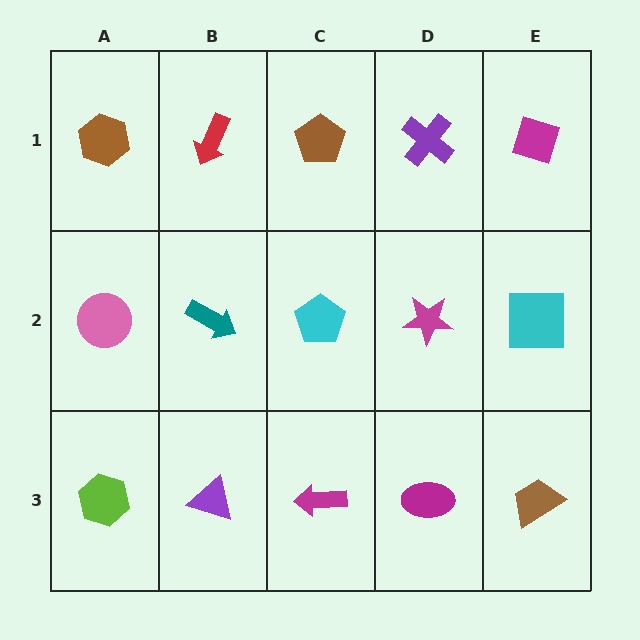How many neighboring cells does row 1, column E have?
2.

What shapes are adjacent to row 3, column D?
A magenta star (row 2, column D), a magenta arrow (row 3, column C), a brown trapezoid (row 3, column E).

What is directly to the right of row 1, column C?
A purple cross.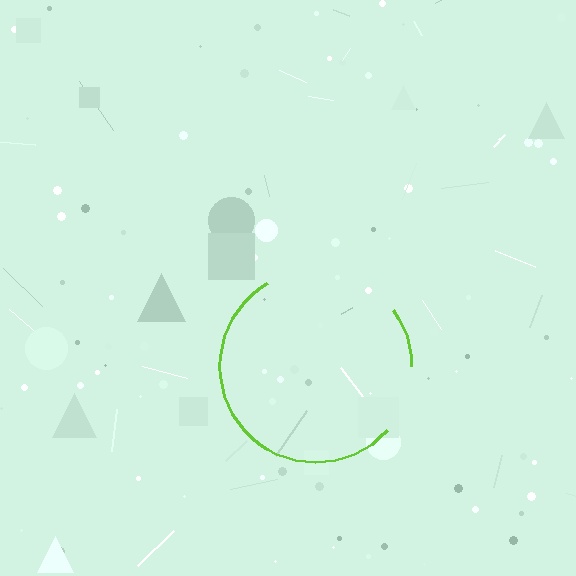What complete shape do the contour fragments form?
The contour fragments form a circle.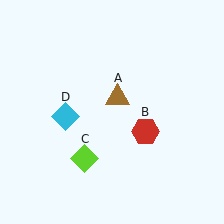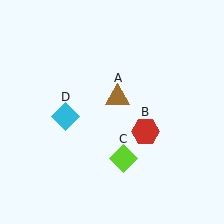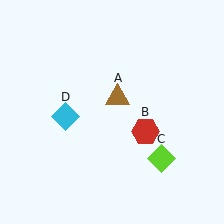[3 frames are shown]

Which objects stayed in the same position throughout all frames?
Brown triangle (object A) and red hexagon (object B) and cyan diamond (object D) remained stationary.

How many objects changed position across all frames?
1 object changed position: lime diamond (object C).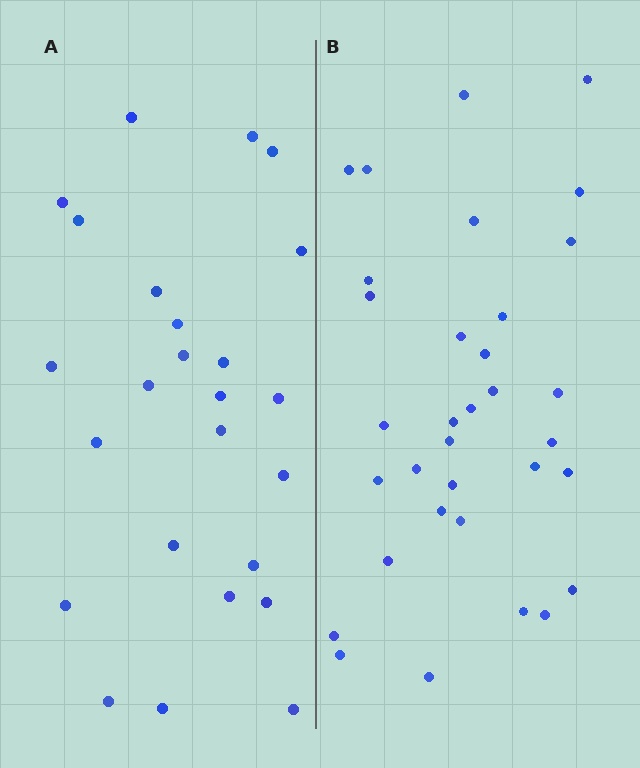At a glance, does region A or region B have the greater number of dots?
Region B (the right region) has more dots.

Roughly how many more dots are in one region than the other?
Region B has roughly 8 or so more dots than region A.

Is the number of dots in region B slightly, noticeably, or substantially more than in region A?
Region B has noticeably more, but not dramatically so. The ratio is roughly 1.3 to 1.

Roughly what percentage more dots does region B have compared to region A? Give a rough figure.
About 30% more.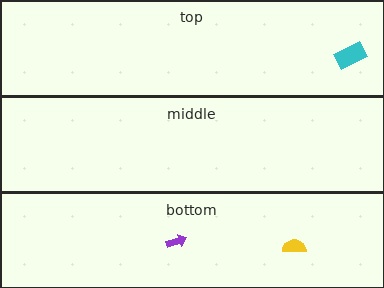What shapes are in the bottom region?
The purple arrow, the yellow semicircle.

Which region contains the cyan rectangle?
The top region.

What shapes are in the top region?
The cyan rectangle.